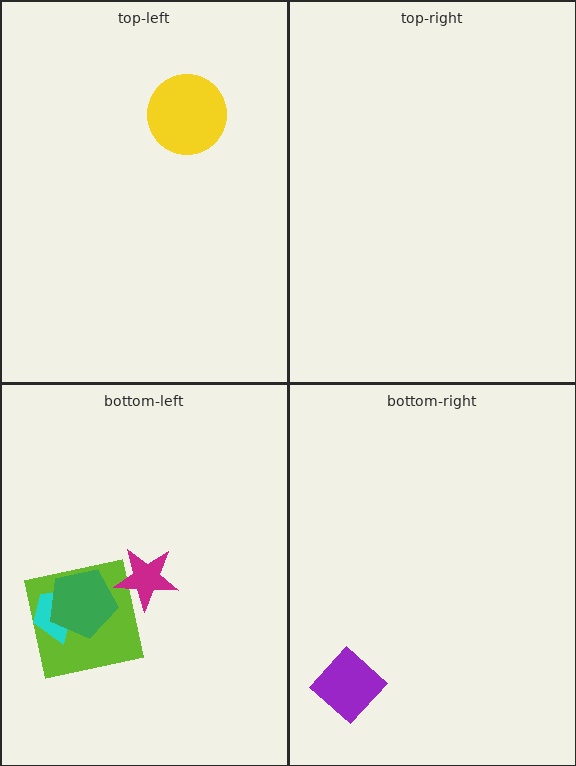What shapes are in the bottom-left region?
The lime square, the magenta star, the cyan trapezoid, the green pentagon.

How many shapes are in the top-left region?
1.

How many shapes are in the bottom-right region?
1.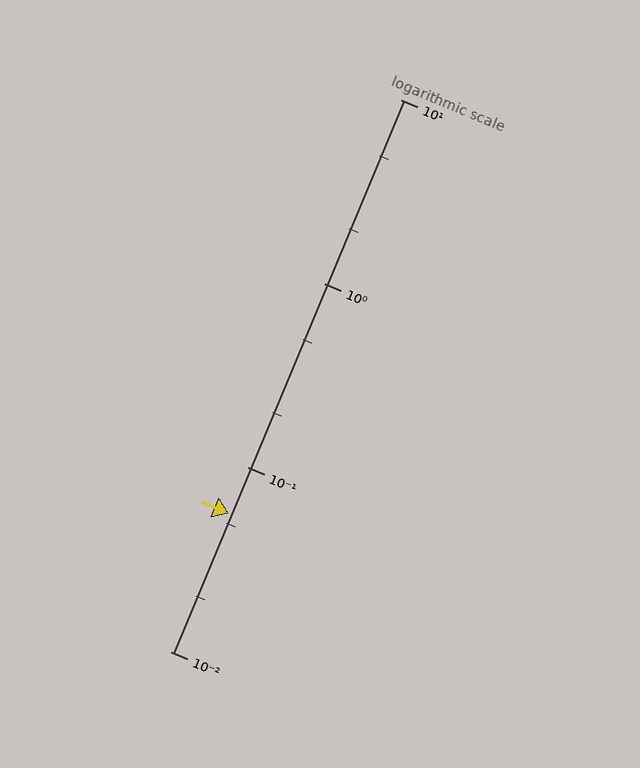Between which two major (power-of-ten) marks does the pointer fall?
The pointer is between 0.01 and 0.1.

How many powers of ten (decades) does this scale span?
The scale spans 3 decades, from 0.01 to 10.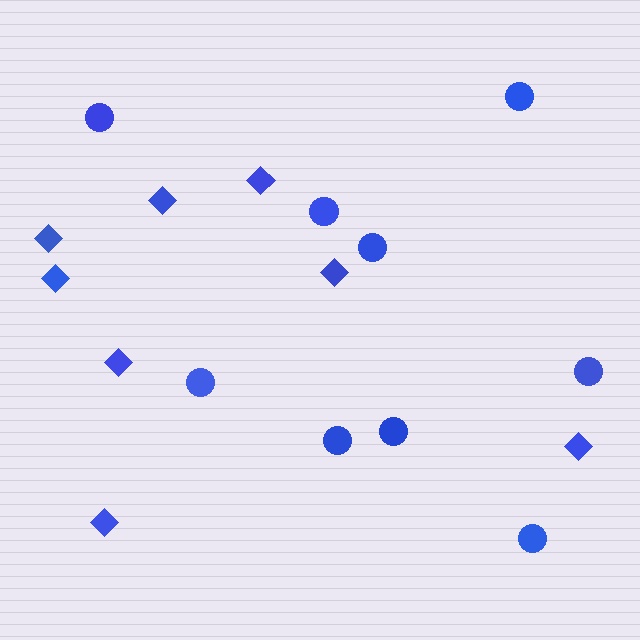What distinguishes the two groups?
There are 2 groups: one group of circles (9) and one group of diamonds (8).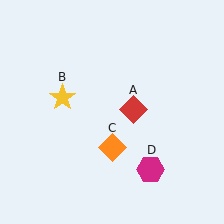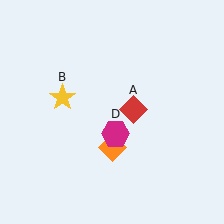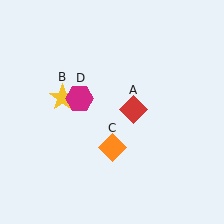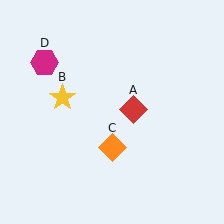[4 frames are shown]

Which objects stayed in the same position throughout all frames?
Red diamond (object A) and yellow star (object B) and orange diamond (object C) remained stationary.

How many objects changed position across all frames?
1 object changed position: magenta hexagon (object D).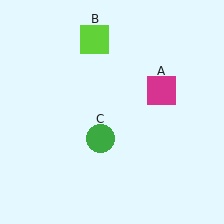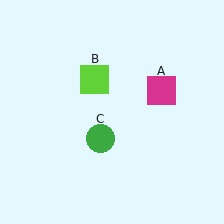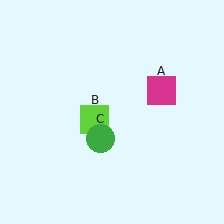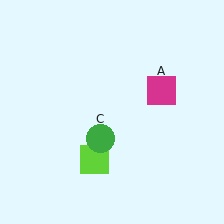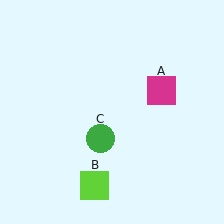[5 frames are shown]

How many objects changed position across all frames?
1 object changed position: lime square (object B).